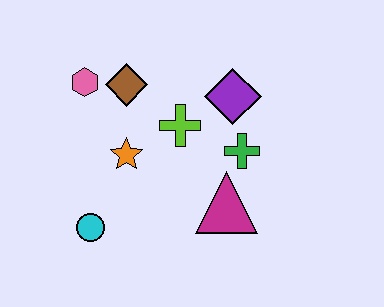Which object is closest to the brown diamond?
The pink hexagon is closest to the brown diamond.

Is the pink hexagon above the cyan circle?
Yes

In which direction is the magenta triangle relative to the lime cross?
The magenta triangle is below the lime cross.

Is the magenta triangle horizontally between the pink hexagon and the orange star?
No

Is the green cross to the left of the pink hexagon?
No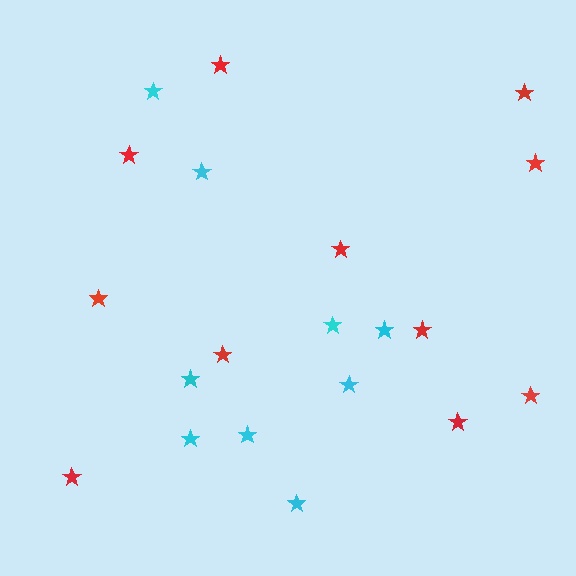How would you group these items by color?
There are 2 groups: one group of cyan stars (9) and one group of red stars (11).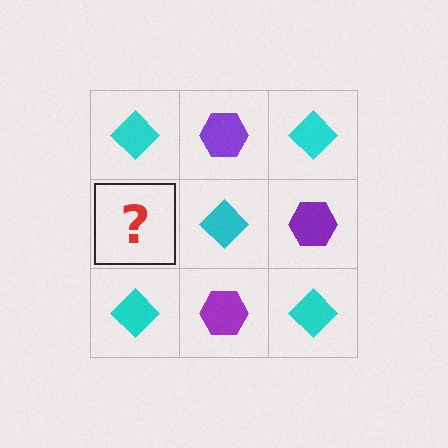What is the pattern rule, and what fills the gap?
The rule is that it alternates cyan diamond and purple hexagon in a checkerboard pattern. The gap should be filled with a purple hexagon.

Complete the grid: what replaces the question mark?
The question mark should be replaced with a purple hexagon.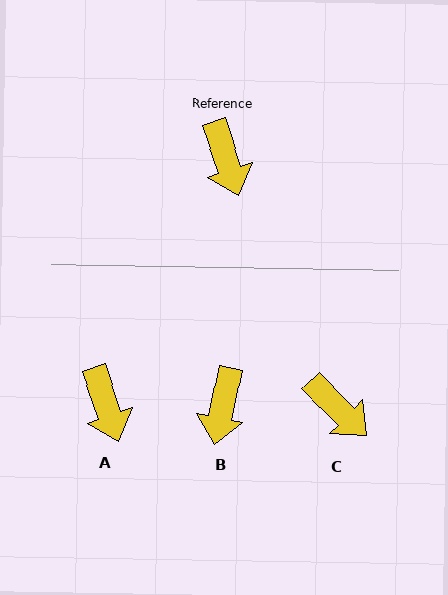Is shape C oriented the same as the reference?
No, it is off by about 26 degrees.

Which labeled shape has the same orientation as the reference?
A.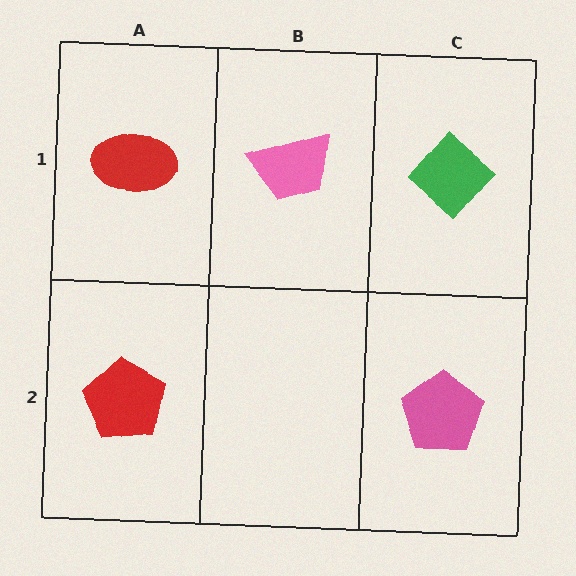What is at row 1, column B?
A pink trapezoid.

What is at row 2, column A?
A red pentagon.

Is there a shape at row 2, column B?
No, that cell is empty.